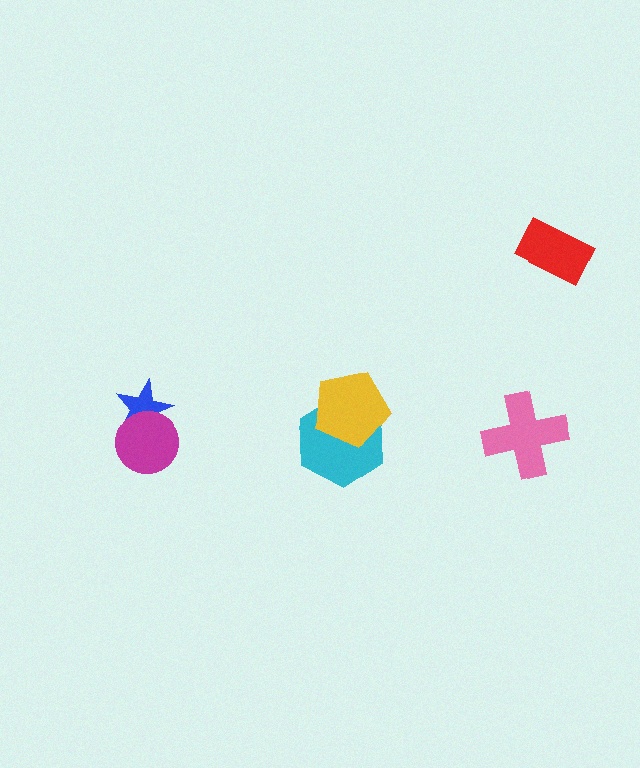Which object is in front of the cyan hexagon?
The yellow pentagon is in front of the cyan hexagon.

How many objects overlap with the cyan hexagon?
1 object overlaps with the cyan hexagon.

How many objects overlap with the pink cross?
0 objects overlap with the pink cross.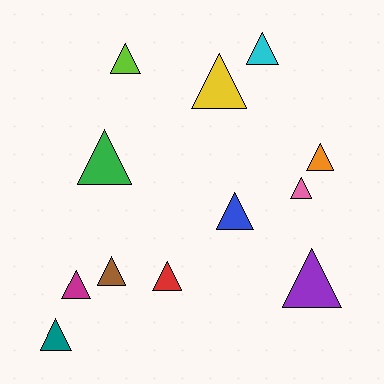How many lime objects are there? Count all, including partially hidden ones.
There is 1 lime object.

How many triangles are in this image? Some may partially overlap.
There are 12 triangles.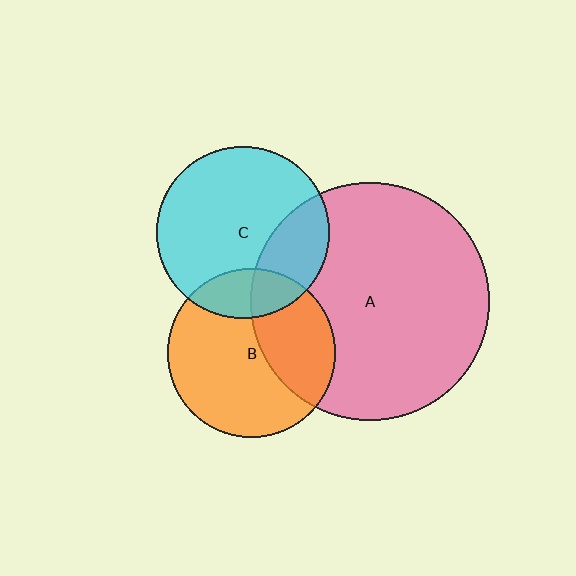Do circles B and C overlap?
Yes.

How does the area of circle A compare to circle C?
Approximately 1.9 times.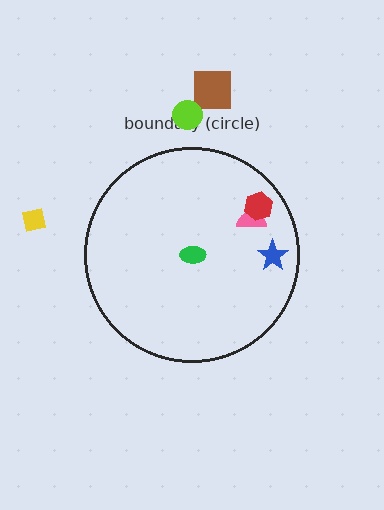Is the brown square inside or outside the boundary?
Outside.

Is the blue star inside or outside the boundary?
Inside.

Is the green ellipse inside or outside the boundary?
Inside.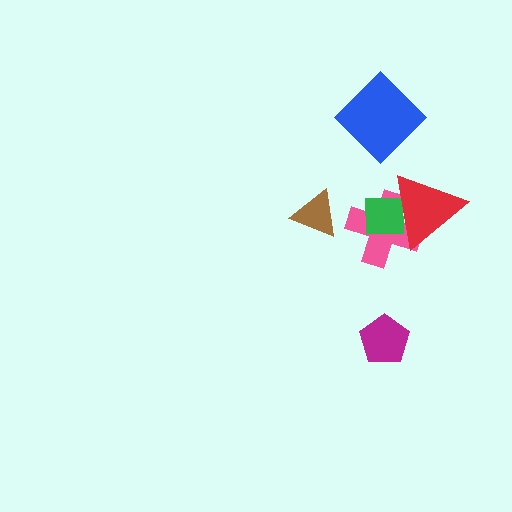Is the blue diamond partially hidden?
No, no other shape covers it.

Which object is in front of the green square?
The red triangle is in front of the green square.